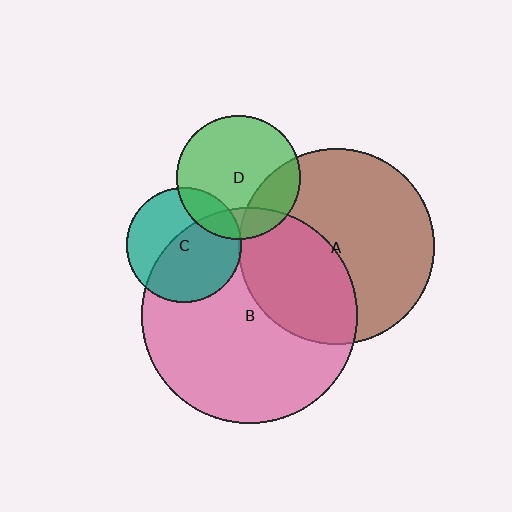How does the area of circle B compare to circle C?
Approximately 3.5 times.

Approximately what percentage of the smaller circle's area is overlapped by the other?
Approximately 15%.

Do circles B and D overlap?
Yes.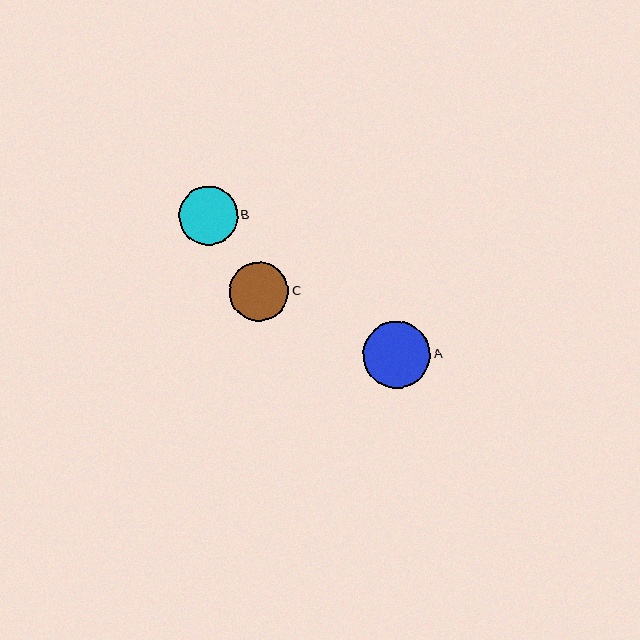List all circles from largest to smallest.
From largest to smallest: A, C, B.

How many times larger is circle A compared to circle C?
Circle A is approximately 1.1 times the size of circle C.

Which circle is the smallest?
Circle B is the smallest with a size of approximately 59 pixels.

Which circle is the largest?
Circle A is the largest with a size of approximately 67 pixels.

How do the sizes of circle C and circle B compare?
Circle C and circle B are approximately the same size.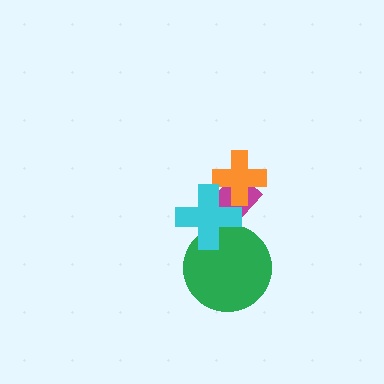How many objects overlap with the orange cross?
2 objects overlap with the orange cross.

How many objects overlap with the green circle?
2 objects overlap with the green circle.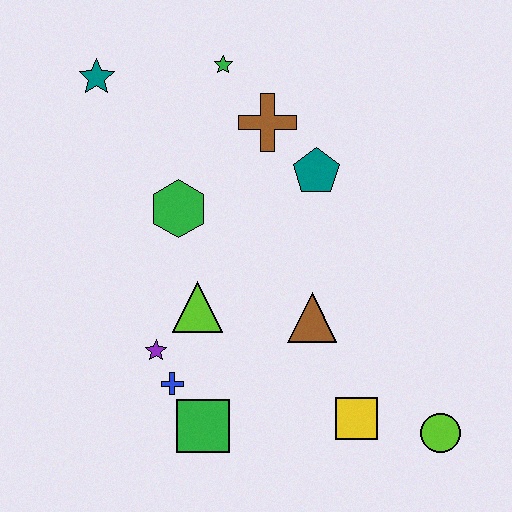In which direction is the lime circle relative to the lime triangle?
The lime circle is to the right of the lime triangle.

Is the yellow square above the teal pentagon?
No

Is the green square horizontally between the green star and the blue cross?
Yes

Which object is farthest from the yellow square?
The teal star is farthest from the yellow square.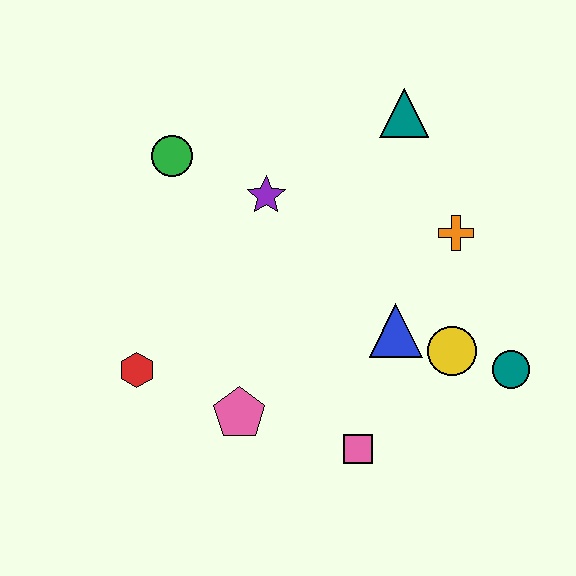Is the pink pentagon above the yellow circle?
No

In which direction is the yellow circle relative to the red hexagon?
The yellow circle is to the right of the red hexagon.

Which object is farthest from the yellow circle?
The green circle is farthest from the yellow circle.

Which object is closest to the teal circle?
The yellow circle is closest to the teal circle.